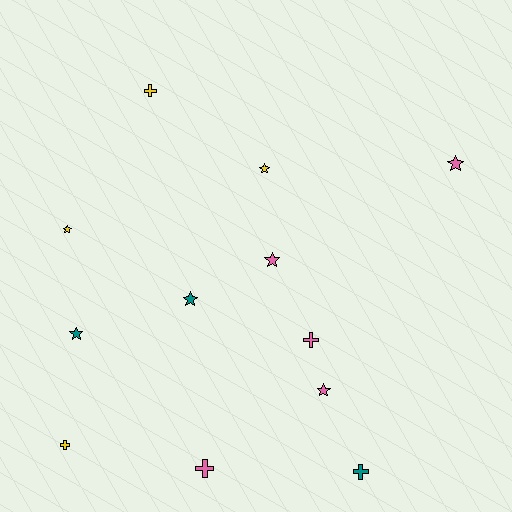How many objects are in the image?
There are 12 objects.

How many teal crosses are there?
There is 1 teal cross.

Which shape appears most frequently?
Star, with 7 objects.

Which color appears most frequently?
Pink, with 5 objects.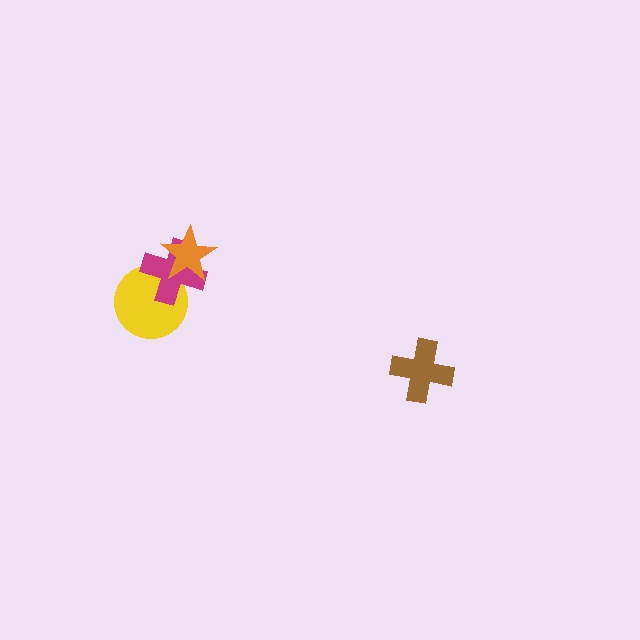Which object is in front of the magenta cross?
The orange star is in front of the magenta cross.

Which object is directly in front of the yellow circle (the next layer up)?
The magenta cross is directly in front of the yellow circle.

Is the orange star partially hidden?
No, no other shape covers it.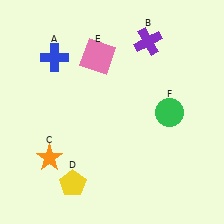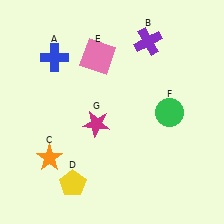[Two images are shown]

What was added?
A magenta star (G) was added in Image 2.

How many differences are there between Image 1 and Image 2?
There is 1 difference between the two images.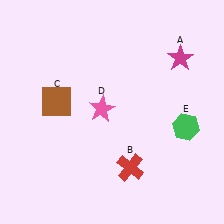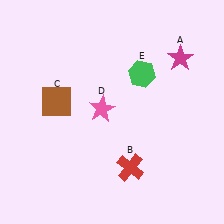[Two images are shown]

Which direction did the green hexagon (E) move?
The green hexagon (E) moved up.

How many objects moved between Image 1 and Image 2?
1 object moved between the two images.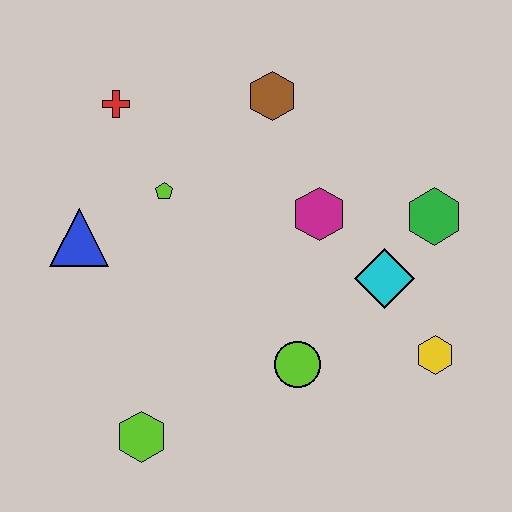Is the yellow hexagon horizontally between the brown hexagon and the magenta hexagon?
No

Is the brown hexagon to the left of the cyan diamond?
Yes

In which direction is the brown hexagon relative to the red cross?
The brown hexagon is to the right of the red cross.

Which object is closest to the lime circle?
The cyan diamond is closest to the lime circle.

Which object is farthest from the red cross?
The yellow hexagon is farthest from the red cross.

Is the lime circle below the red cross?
Yes